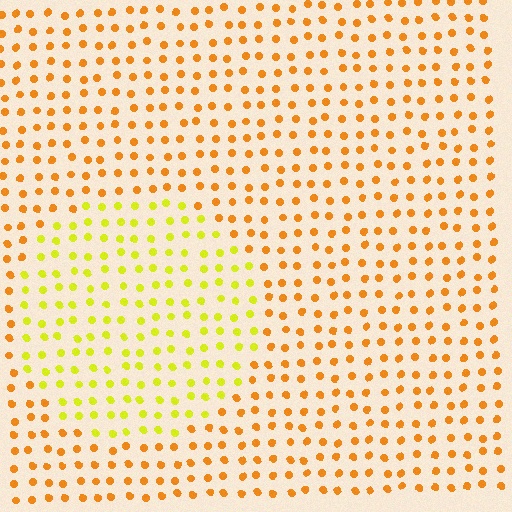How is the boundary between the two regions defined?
The boundary is defined purely by a slight shift in hue (about 36 degrees). Spacing, size, and orientation are identical on both sides.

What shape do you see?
I see a circle.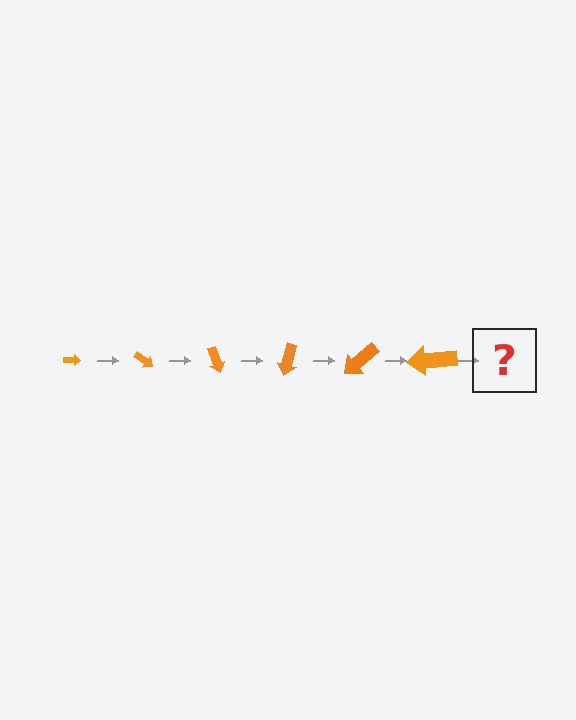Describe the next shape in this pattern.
It should be an arrow, larger than the previous one and rotated 210 degrees from the start.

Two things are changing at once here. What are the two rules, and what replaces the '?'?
The two rules are that the arrow grows larger each step and it rotates 35 degrees each step. The '?' should be an arrow, larger than the previous one and rotated 210 degrees from the start.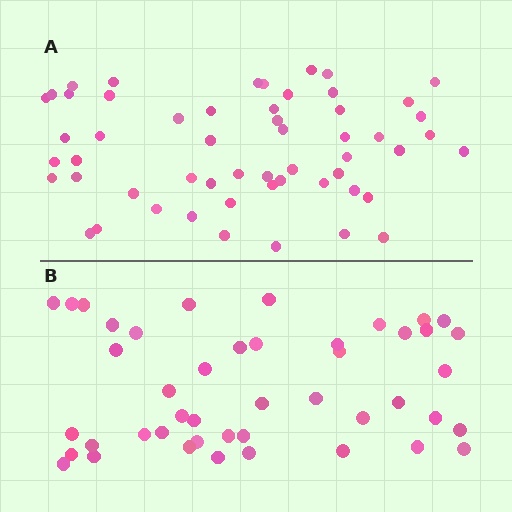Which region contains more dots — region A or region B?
Region A (the top region) has more dots.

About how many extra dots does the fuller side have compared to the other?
Region A has roughly 10 or so more dots than region B.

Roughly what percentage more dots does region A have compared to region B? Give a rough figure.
About 20% more.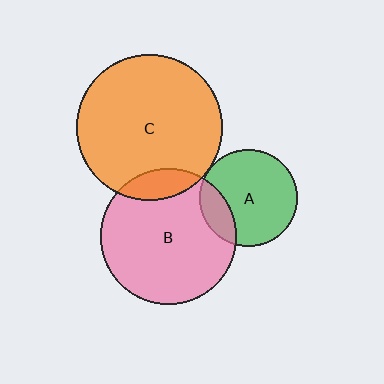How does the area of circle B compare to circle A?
Approximately 2.0 times.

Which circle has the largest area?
Circle C (orange).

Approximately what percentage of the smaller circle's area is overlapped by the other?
Approximately 20%.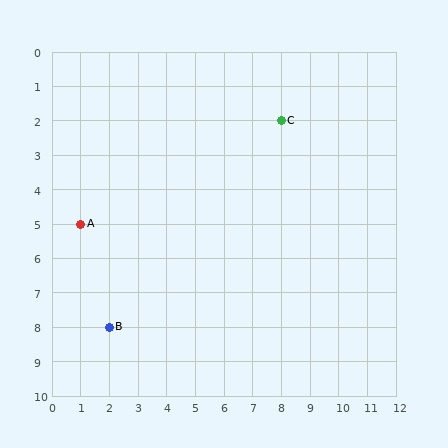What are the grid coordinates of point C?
Point C is at grid coordinates (8, 2).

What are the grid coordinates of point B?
Point B is at grid coordinates (2, 8).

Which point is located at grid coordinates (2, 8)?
Point B is at (2, 8).